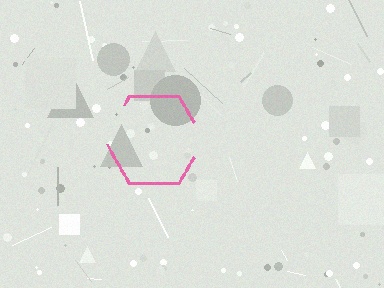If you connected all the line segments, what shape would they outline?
They would outline a hexagon.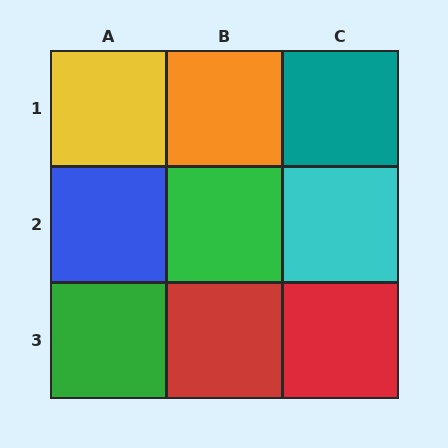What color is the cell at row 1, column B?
Orange.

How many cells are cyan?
1 cell is cyan.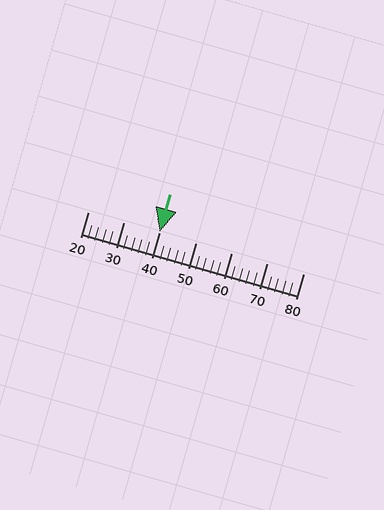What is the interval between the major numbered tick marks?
The major tick marks are spaced 10 units apart.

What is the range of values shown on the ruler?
The ruler shows values from 20 to 80.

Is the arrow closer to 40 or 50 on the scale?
The arrow is closer to 40.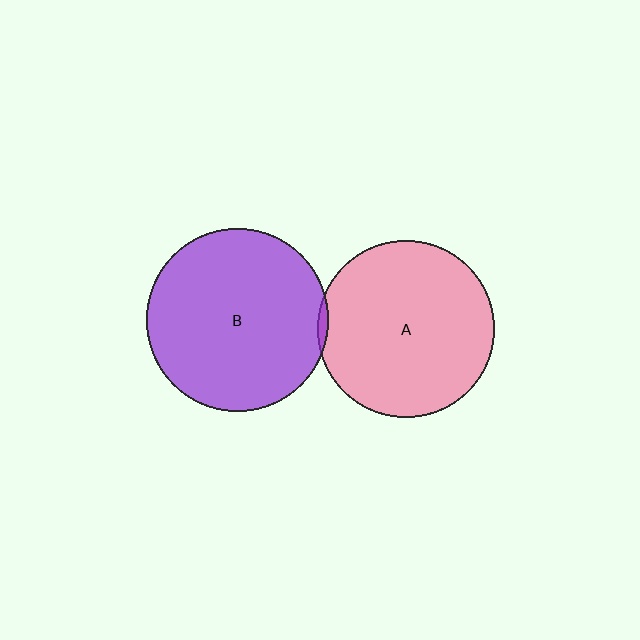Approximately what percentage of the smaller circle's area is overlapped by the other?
Approximately 5%.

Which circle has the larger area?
Circle B (purple).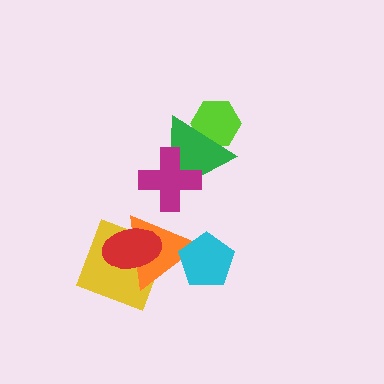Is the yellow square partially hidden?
Yes, it is partially covered by another shape.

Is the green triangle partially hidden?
Yes, it is partially covered by another shape.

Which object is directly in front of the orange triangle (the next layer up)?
The red ellipse is directly in front of the orange triangle.